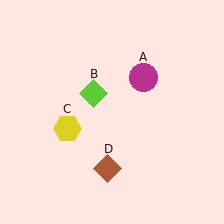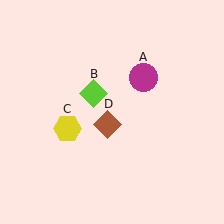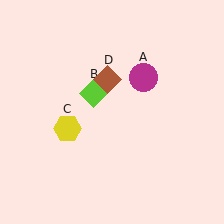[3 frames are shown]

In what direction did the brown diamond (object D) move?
The brown diamond (object D) moved up.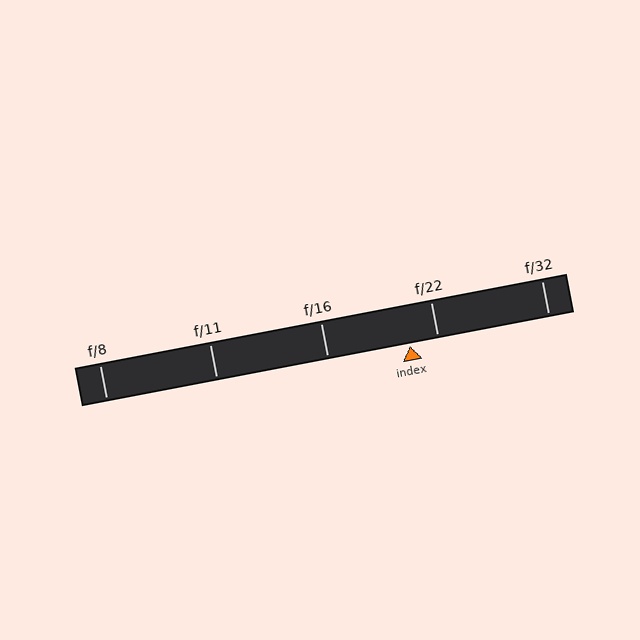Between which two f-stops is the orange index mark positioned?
The index mark is between f/16 and f/22.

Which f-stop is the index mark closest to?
The index mark is closest to f/22.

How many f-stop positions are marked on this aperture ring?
There are 5 f-stop positions marked.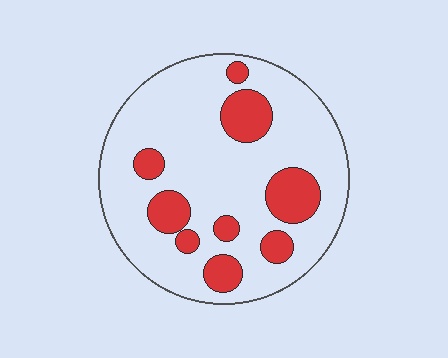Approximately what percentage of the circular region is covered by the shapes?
Approximately 20%.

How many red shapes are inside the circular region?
9.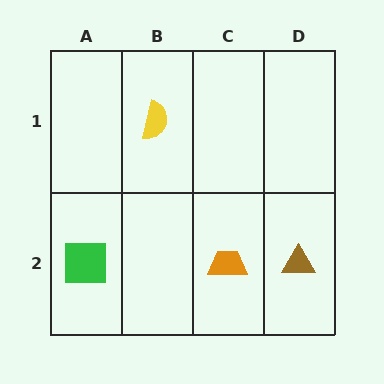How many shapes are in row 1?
1 shape.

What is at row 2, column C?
An orange trapezoid.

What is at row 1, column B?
A yellow semicircle.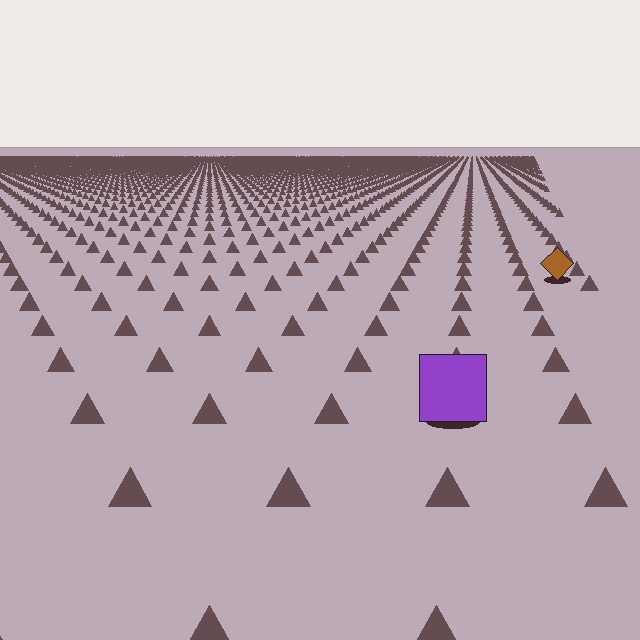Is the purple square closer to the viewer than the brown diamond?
Yes. The purple square is closer — you can tell from the texture gradient: the ground texture is coarser near it.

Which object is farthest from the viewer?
The brown diamond is farthest from the viewer. It appears smaller and the ground texture around it is denser.